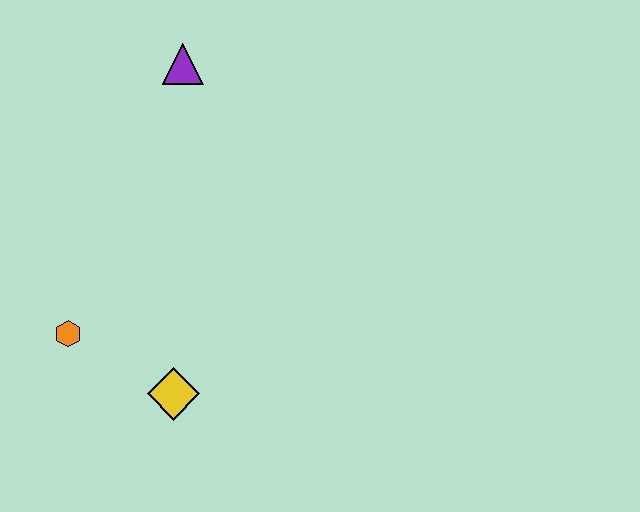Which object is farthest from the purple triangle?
The yellow diamond is farthest from the purple triangle.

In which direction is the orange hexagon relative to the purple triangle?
The orange hexagon is below the purple triangle.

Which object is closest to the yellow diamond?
The orange hexagon is closest to the yellow diamond.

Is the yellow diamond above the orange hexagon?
No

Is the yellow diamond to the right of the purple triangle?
No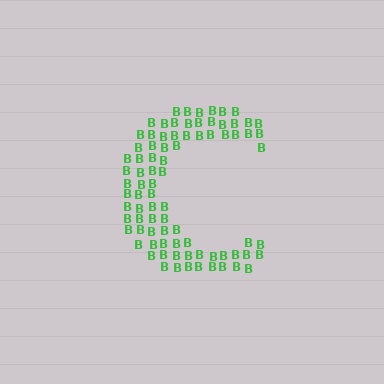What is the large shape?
The large shape is the letter C.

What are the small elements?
The small elements are letter B's.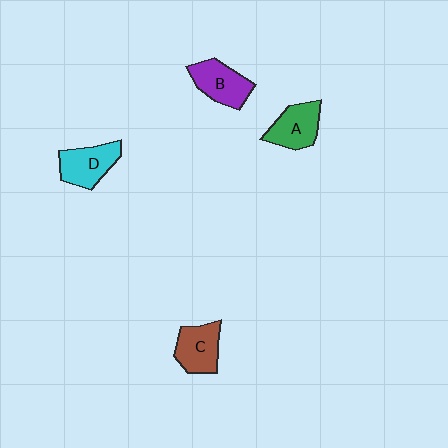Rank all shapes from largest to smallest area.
From largest to smallest: B (purple), D (cyan), C (brown), A (green).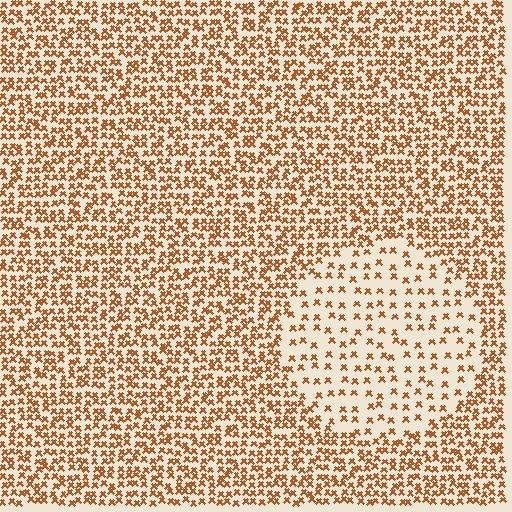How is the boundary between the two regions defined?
The boundary is defined by a change in element density (approximately 2.4x ratio). All elements are the same color, size, and shape.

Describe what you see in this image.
The image contains small brown elements arranged at two different densities. A circle-shaped region is visible where the elements are less densely packed than the surrounding area.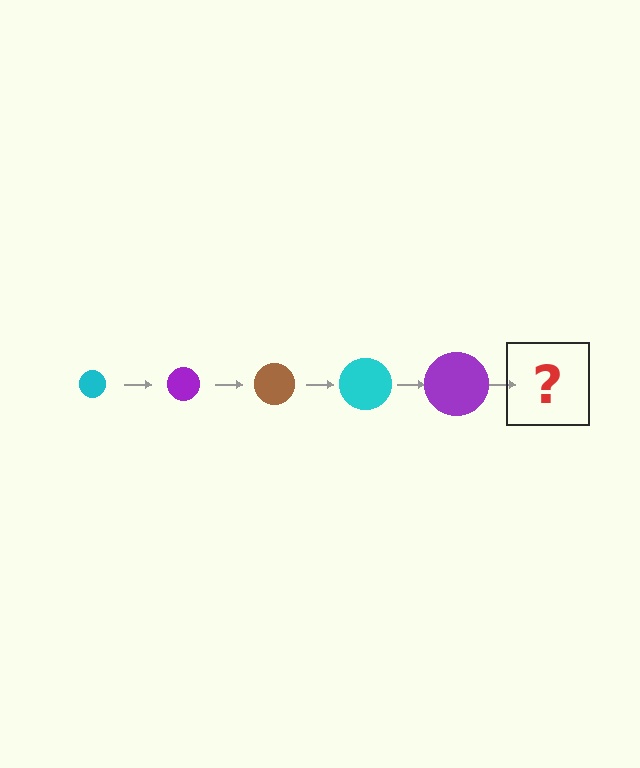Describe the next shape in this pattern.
It should be a brown circle, larger than the previous one.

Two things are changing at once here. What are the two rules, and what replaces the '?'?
The two rules are that the circle grows larger each step and the color cycles through cyan, purple, and brown. The '?' should be a brown circle, larger than the previous one.